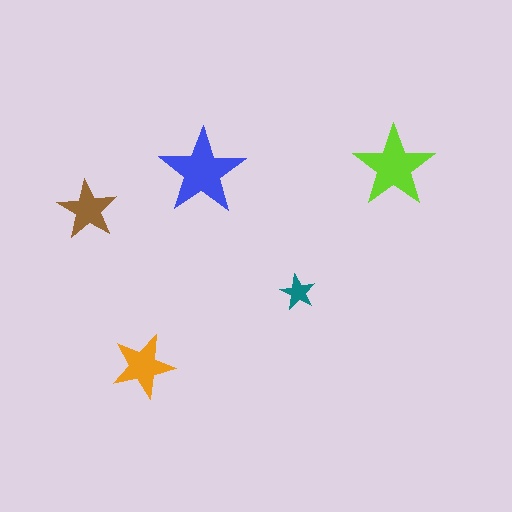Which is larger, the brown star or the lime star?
The lime one.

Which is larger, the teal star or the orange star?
The orange one.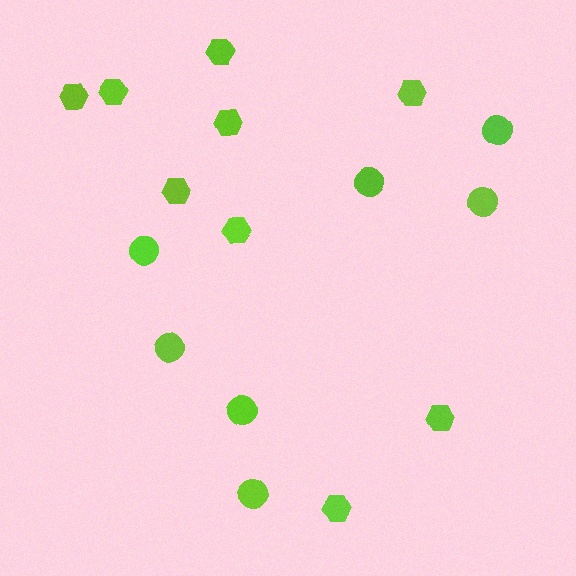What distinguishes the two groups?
There are 2 groups: one group of circles (7) and one group of hexagons (9).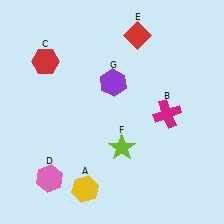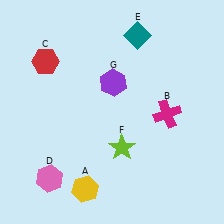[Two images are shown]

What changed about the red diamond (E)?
In Image 1, E is red. In Image 2, it changed to teal.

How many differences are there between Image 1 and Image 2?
There is 1 difference between the two images.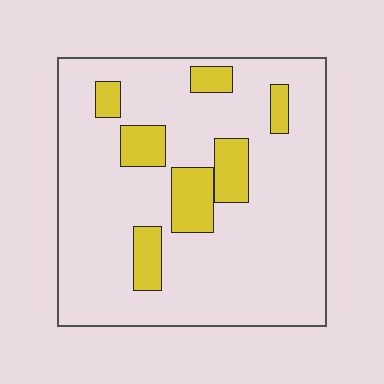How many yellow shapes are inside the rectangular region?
7.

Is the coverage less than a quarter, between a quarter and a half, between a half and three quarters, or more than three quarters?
Less than a quarter.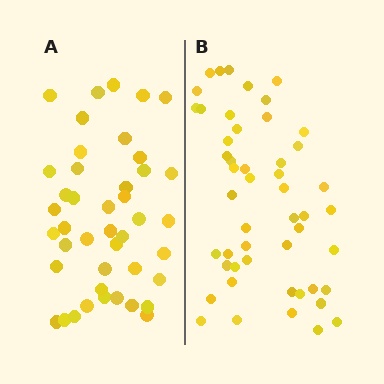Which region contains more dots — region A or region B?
Region B (the right region) has more dots.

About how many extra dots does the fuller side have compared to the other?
Region B has roughly 8 or so more dots than region A.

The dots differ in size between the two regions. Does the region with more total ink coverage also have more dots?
No. Region A has more total ink coverage because its dots are larger, but region B actually contains more individual dots. Total area can be misleading — the number of items is what matters here.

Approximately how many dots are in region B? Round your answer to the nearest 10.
About 50 dots.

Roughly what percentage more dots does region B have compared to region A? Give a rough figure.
About 15% more.